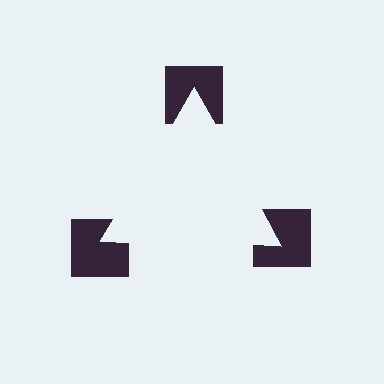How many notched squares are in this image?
There are 3 — one at each vertex of the illusory triangle.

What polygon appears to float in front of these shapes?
An illusory triangle — its edges are inferred from the aligned wedge cuts in the notched squares, not physically drawn.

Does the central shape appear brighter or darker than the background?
It typically appears slightly brighter than the background, even though no actual brightness change is drawn.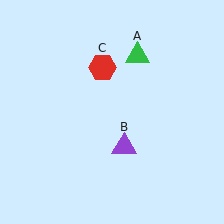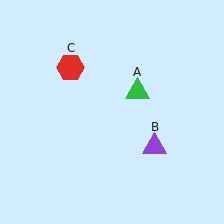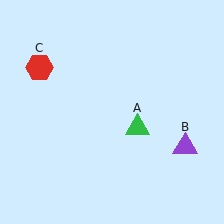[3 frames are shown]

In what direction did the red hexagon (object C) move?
The red hexagon (object C) moved left.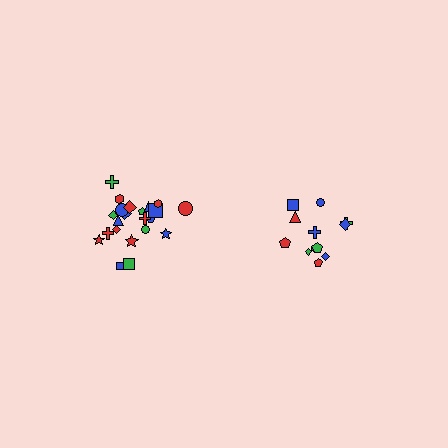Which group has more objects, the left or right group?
The left group.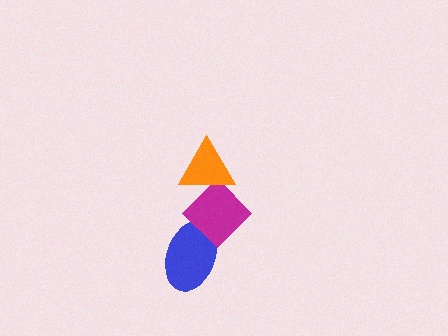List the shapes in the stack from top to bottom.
From top to bottom: the orange triangle, the magenta diamond, the blue ellipse.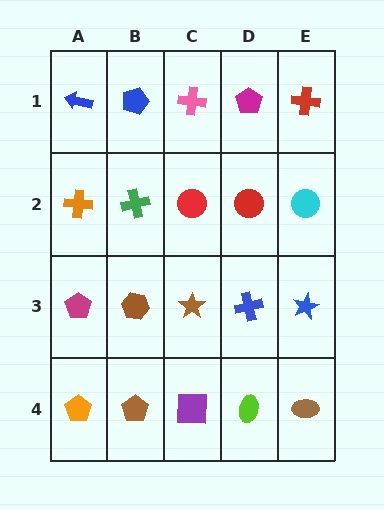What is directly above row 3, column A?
An orange cross.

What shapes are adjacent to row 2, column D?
A magenta pentagon (row 1, column D), a blue cross (row 3, column D), a red circle (row 2, column C), a cyan circle (row 2, column E).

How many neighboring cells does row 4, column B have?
3.